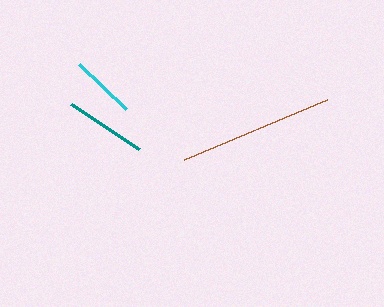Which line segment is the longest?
The brown line is the longest at approximately 155 pixels.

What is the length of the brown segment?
The brown segment is approximately 155 pixels long.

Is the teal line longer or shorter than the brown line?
The brown line is longer than the teal line.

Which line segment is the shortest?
The cyan line is the shortest at approximately 64 pixels.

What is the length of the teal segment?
The teal segment is approximately 81 pixels long.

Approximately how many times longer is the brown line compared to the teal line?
The brown line is approximately 1.9 times the length of the teal line.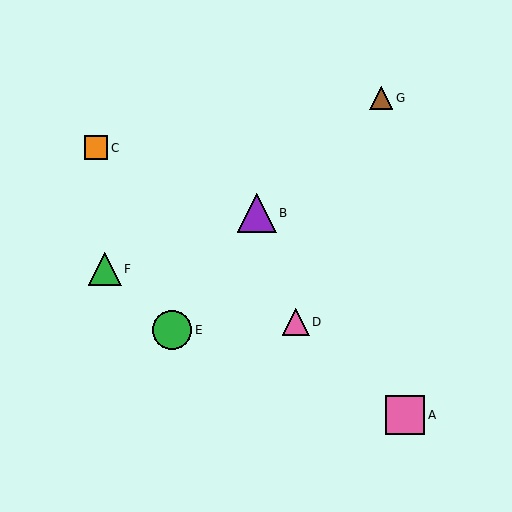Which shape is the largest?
The green circle (labeled E) is the largest.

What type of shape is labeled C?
Shape C is an orange square.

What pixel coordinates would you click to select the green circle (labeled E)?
Click at (172, 330) to select the green circle E.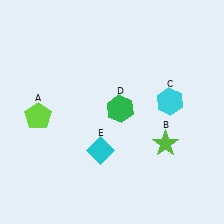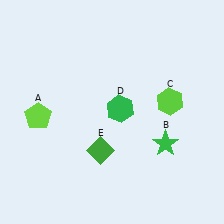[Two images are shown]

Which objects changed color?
B changed from lime to green. C changed from cyan to lime. E changed from cyan to green.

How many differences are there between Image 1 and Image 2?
There are 3 differences between the two images.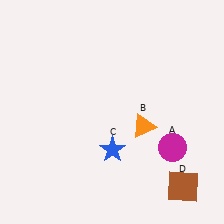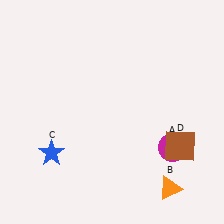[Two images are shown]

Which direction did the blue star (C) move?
The blue star (C) moved left.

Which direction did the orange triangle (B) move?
The orange triangle (B) moved down.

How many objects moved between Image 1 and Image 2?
3 objects moved between the two images.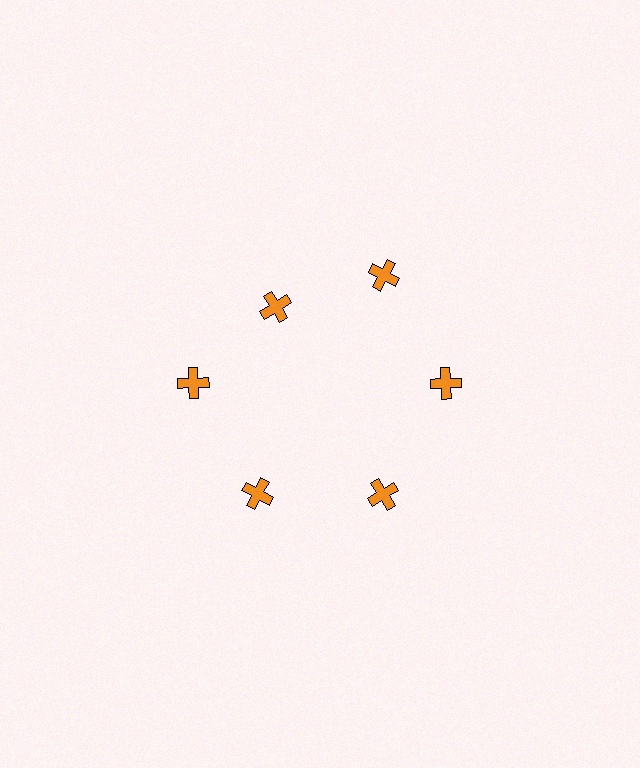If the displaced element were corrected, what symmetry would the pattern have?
It would have 6-fold rotational symmetry — the pattern would map onto itself every 60 degrees.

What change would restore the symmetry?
The symmetry would be restored by moving it outward, back onto the ring so that all 6 crosses sit at equal angles and equal distance from the center.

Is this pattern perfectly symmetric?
No. The 6 orange crosses are arranged in a ring, but one element near the 11 o'clock position is pulled inward toward the center, breaking the 6-fold rotational symmetry.